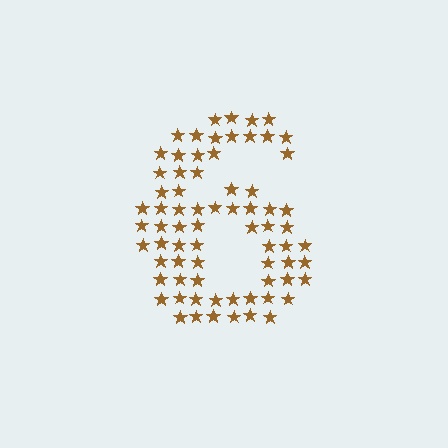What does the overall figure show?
The overall figure shows the digit 6.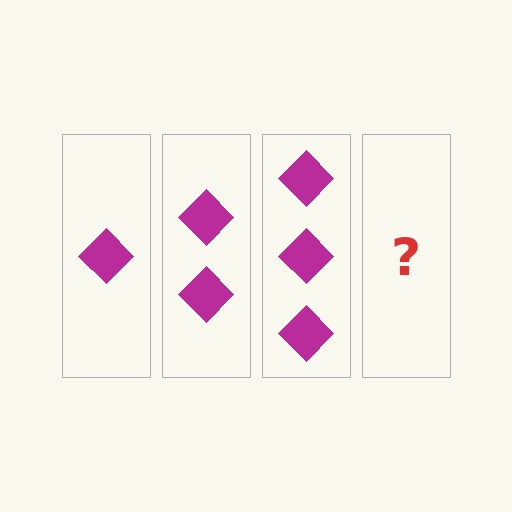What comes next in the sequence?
The next element should be 4 diamonds.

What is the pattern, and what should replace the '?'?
The pattern is that each step adds one more diamond. The '?' should be 4 diamonds.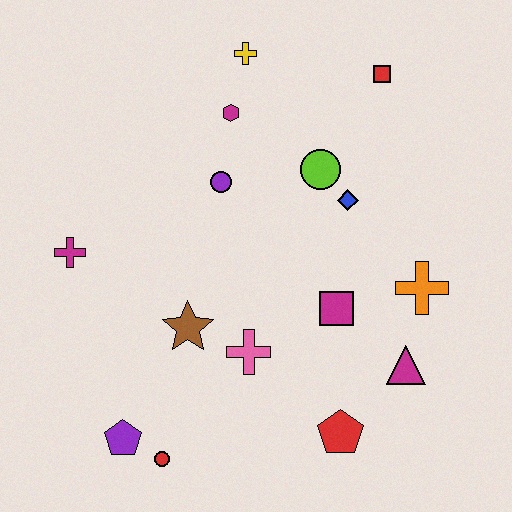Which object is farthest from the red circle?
The red square is farthest from the red circle.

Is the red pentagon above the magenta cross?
No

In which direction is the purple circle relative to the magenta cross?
The purple circle is to the right of the magenta cross.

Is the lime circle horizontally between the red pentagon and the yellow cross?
Yes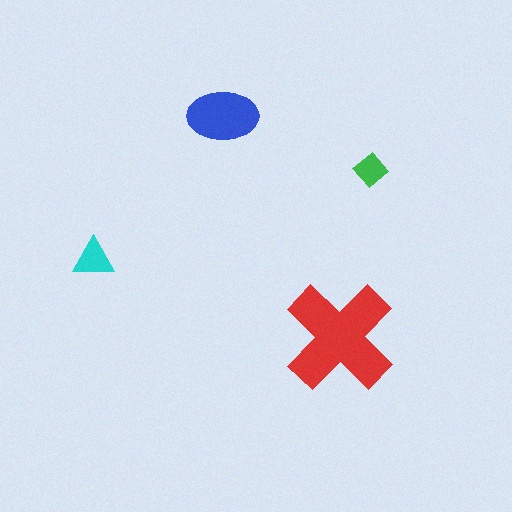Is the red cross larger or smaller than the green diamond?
Larger.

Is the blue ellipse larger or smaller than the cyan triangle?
Larger.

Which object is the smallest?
The green diamond.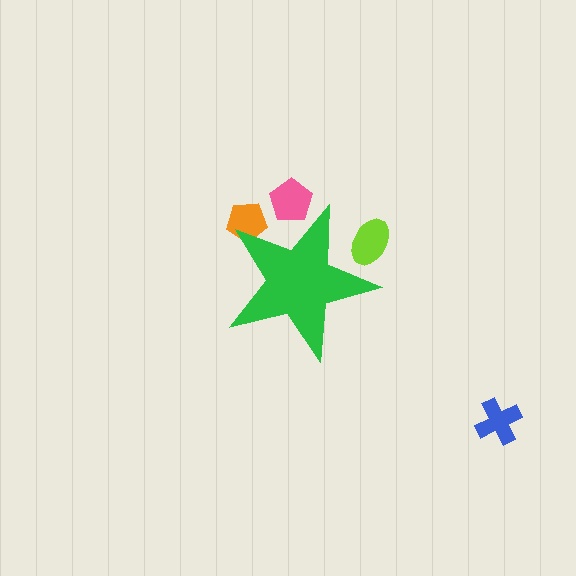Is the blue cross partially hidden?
No, the blue cross is fully visible.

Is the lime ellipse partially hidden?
Yes, the lime ellipse is partially hidden behind the green star.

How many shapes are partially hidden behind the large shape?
3 shapes are partially hidden.